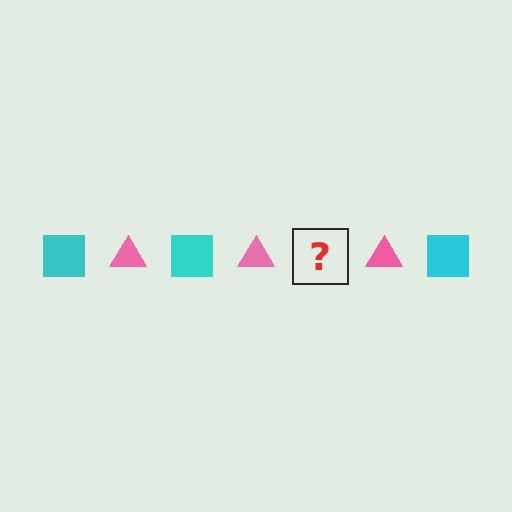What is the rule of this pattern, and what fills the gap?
The rule is that the pattern alternates between cyan square and pink triangle. The gap should be filled with a cyan square.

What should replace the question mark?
The question mark should be replaced with a cyan square.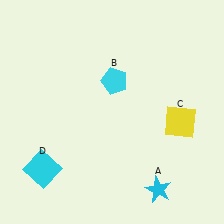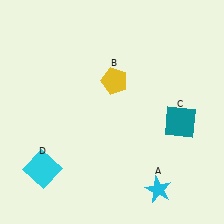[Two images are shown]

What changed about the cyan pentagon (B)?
In Image 1, B is cyan. In Image 2, it changed to yellow.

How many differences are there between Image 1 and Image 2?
There are 2 differences between the two images.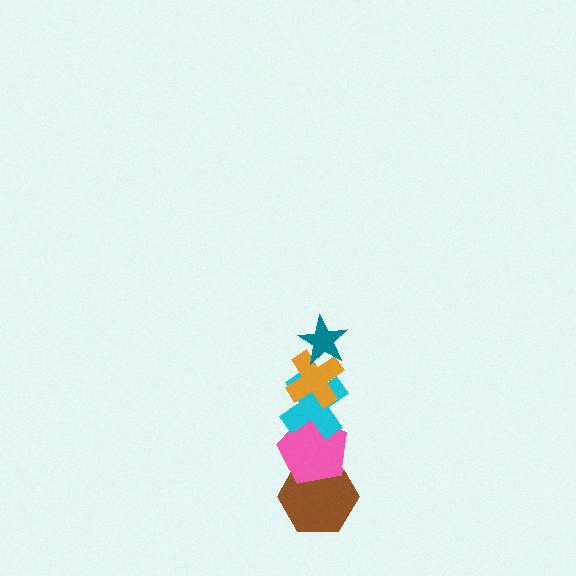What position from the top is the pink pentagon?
The pink pentagon is 4th from the top.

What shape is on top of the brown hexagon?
The pink pentagon is on top of the brown hexagon.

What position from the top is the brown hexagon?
The brown hexagon is 5th from the top.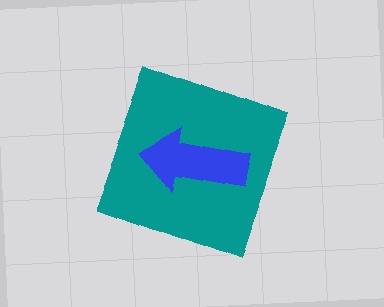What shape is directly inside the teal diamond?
The blue arrow.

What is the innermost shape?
The blue arrow.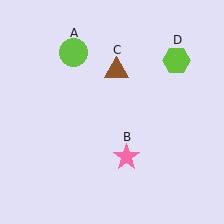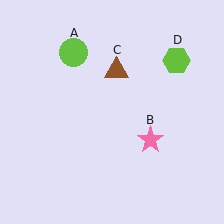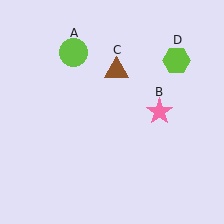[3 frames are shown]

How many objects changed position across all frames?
1 object changed position: pink star (object B).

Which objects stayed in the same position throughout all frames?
Lime circle (object A) and brown triangle (object C) and lime hexagon (object D) remained stationary.